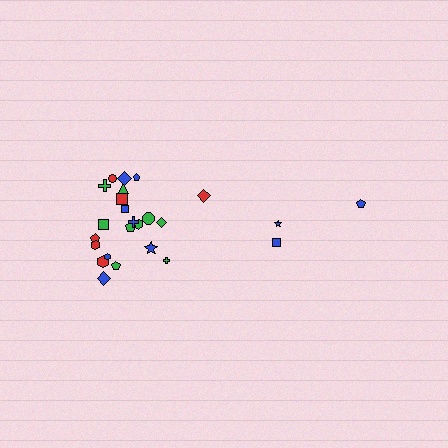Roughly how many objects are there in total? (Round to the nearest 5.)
Roughly 25 objects in total.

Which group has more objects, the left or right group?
The left group.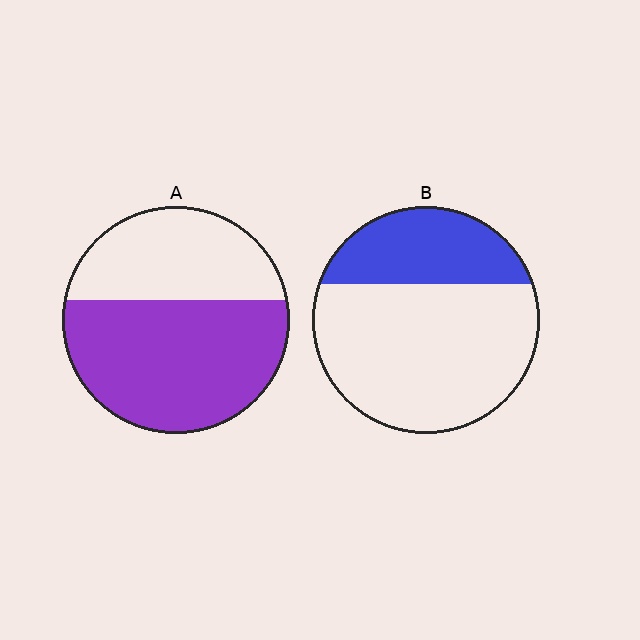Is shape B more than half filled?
No.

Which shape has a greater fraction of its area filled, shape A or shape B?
Shape A.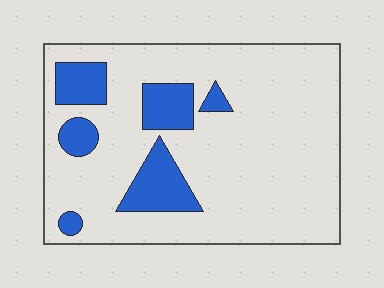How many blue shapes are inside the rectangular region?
6.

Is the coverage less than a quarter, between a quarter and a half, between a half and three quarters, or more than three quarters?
Less than a quarter.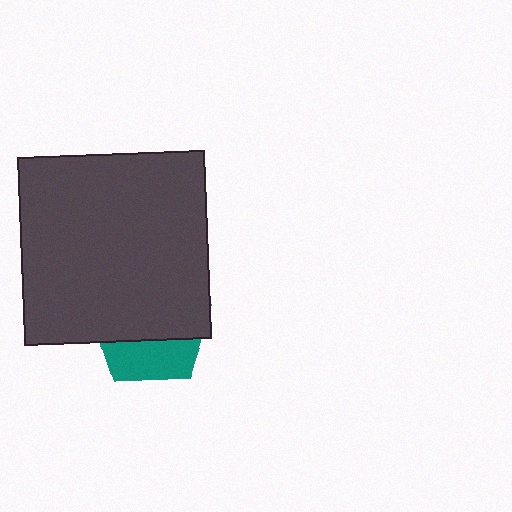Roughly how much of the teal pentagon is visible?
A small part of it is visible (roughly 33%).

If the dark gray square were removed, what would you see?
You would see the complete teal pentagon.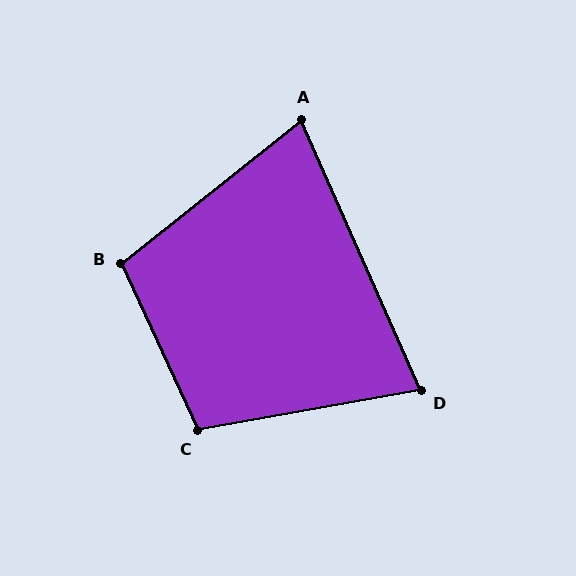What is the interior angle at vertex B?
Approximately 104 degrees (obtuse).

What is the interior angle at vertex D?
Approximately 76 degrees (acute).